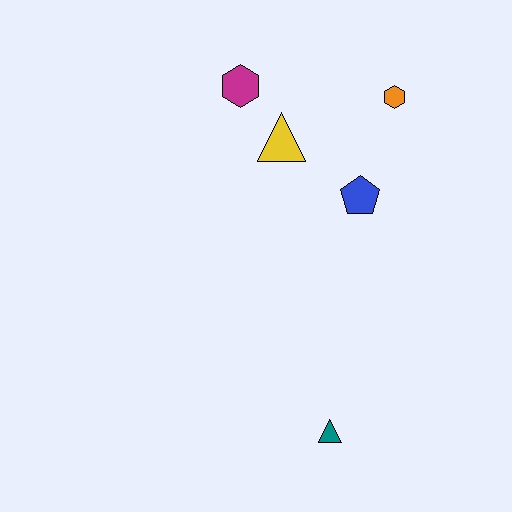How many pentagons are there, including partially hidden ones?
There is 1 pentagon.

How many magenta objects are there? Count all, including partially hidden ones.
There is 1 magenta object.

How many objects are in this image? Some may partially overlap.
There are 5 objects.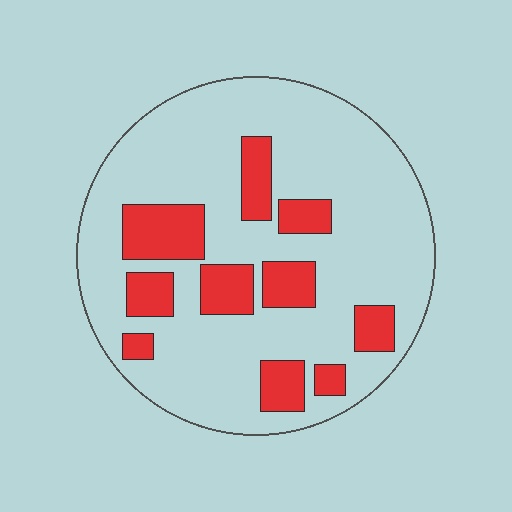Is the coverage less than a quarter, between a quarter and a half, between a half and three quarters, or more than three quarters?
Less than a quarter.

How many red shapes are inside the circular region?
10.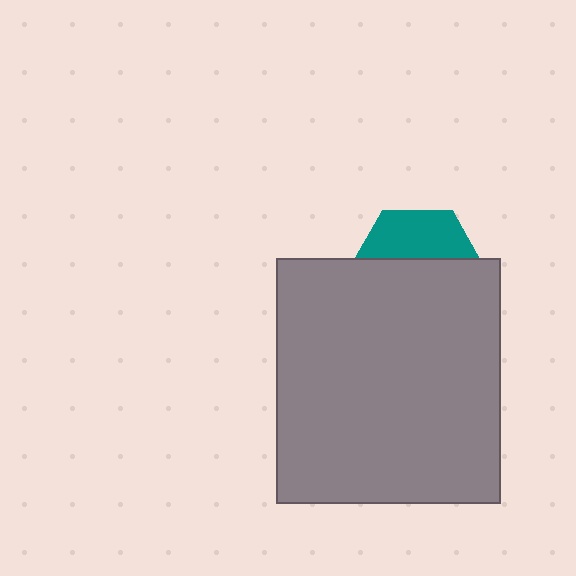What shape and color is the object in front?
The object in front is a gray rectangle.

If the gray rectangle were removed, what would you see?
You would see the complete teal hexagon.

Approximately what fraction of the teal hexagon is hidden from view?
Roughly 64% of the teal hexagon is hidden behind the gray rectangle.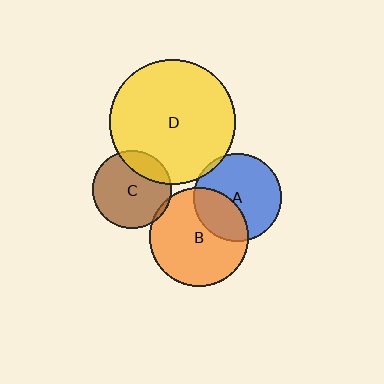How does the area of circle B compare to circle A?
Approximately 1.3 times.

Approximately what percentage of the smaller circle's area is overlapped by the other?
Approximately 35%.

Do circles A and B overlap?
Yes.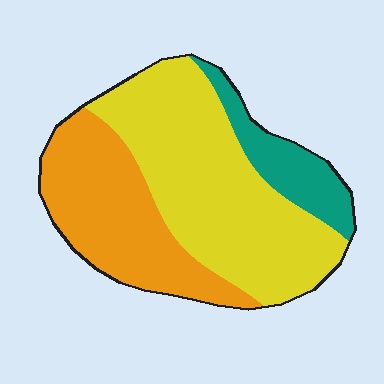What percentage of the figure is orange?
Orange takes up about one third (1/3) of the figure.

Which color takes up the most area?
Yellow, at roughly 50%.